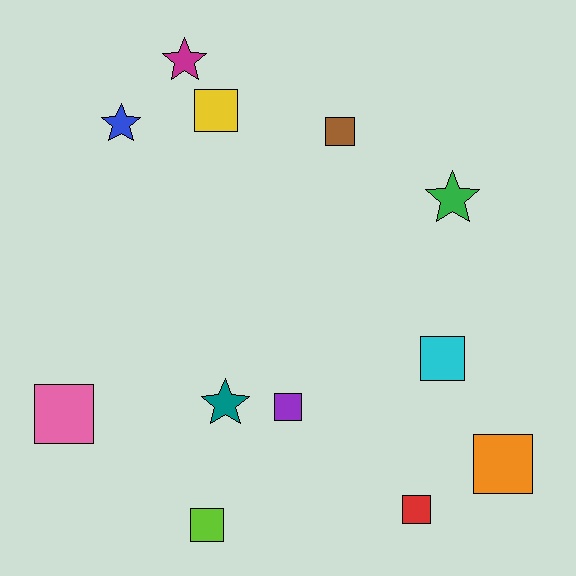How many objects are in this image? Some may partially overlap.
There are 12 objects.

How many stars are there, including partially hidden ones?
There are 4 stars.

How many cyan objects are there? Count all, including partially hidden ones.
There is 1 cyan object.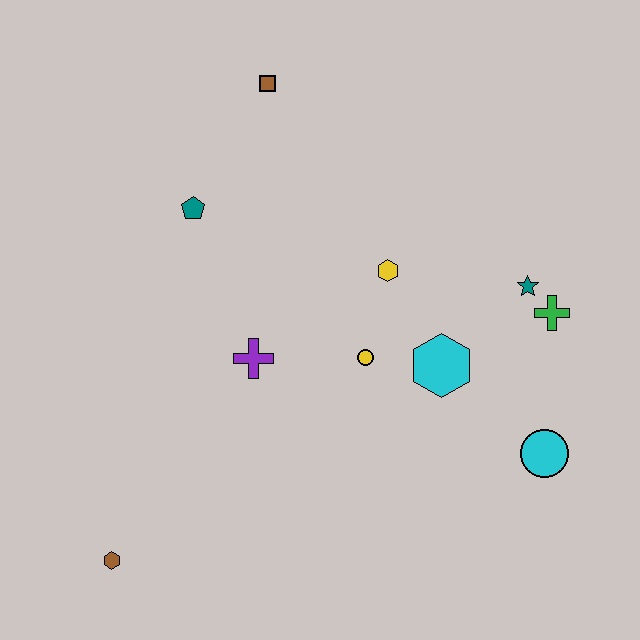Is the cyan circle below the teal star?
Yes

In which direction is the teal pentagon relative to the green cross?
The teal pentagon is to the left of the green cross.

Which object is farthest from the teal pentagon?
The cyan circle is farthest from the teal pentagon.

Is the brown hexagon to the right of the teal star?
No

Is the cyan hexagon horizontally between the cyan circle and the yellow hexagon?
Yes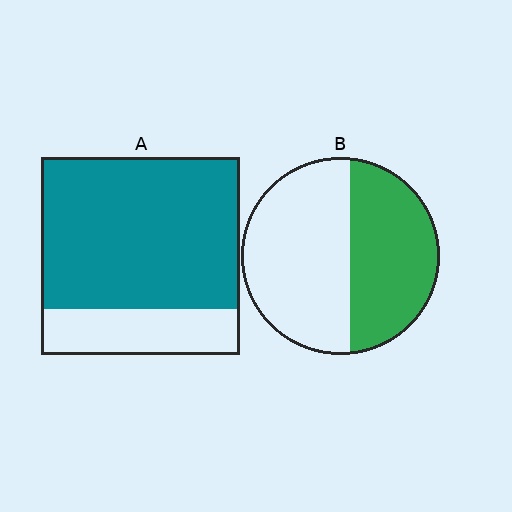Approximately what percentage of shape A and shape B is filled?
A is approximately 75% and B is approximately 45%.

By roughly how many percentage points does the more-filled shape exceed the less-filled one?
By roughly 35 percentage points (A over B).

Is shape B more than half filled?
No.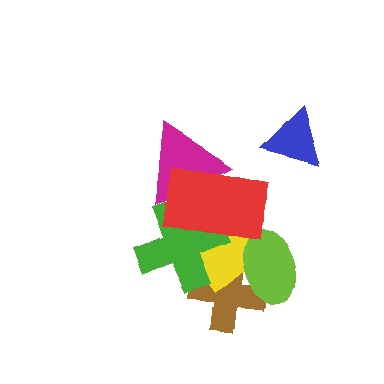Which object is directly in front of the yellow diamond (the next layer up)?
The lime ellipse is directly in front of the yellow diamond.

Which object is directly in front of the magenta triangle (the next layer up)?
The green cross is directly in front of the magenta triangle.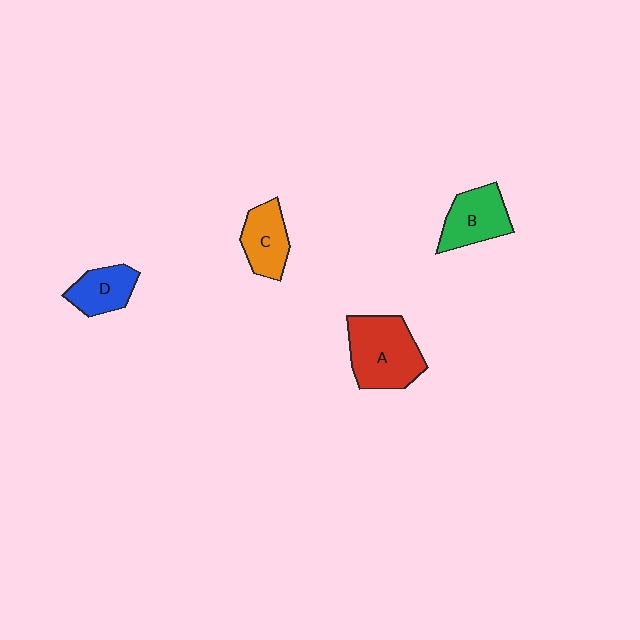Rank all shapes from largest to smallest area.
From largest to smallest: A (red), B (green), C (orange), D (blue).